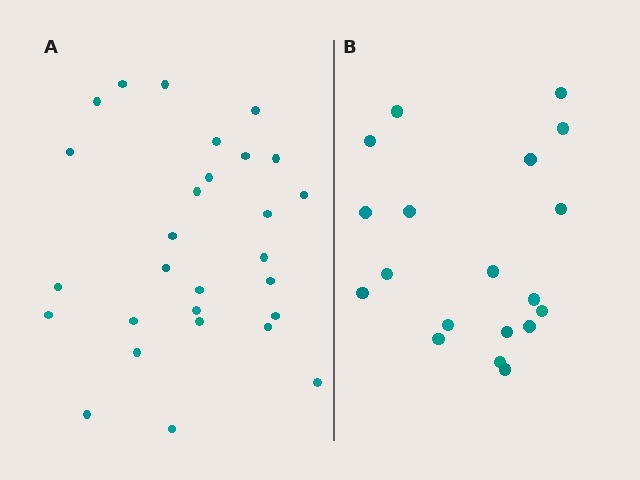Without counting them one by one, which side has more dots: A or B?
Region A (the left region) has more dots.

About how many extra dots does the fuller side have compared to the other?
Region A has roughly 8 or so more dots than region B.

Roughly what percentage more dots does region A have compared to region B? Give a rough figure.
About 45% more.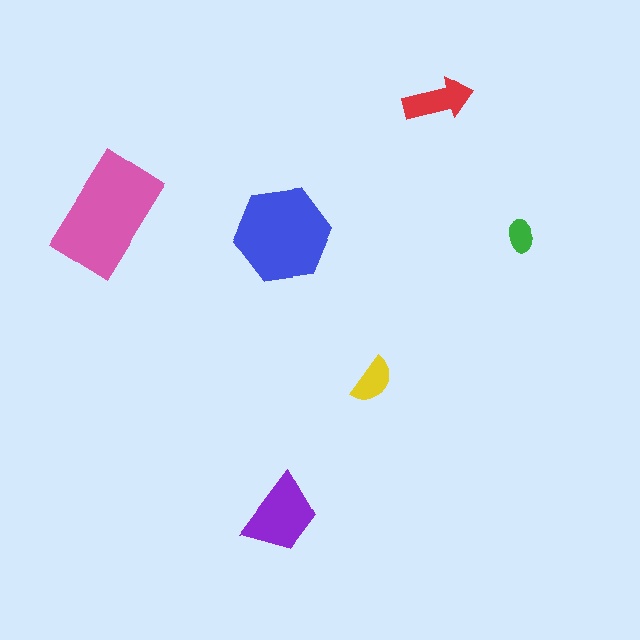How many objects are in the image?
There are 6 objects in the image.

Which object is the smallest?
The green ellipse.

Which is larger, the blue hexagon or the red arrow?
The blue hexagon.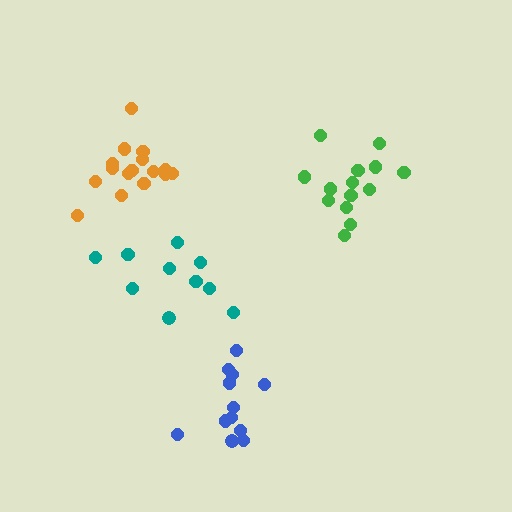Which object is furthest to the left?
The orange cluster is leftmost.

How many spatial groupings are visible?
There are 4 spatial groupings.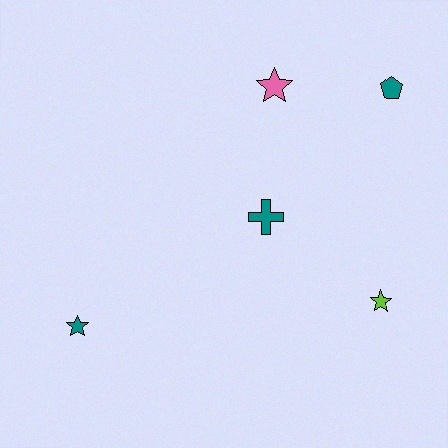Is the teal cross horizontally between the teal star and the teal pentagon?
Yes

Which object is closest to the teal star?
The teal cross is closest to the teal star.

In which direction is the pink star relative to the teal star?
The pink star is above the teal star.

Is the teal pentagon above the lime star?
Yes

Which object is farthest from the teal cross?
The teal star is farthest from the teal cross.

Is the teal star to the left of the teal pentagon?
Yes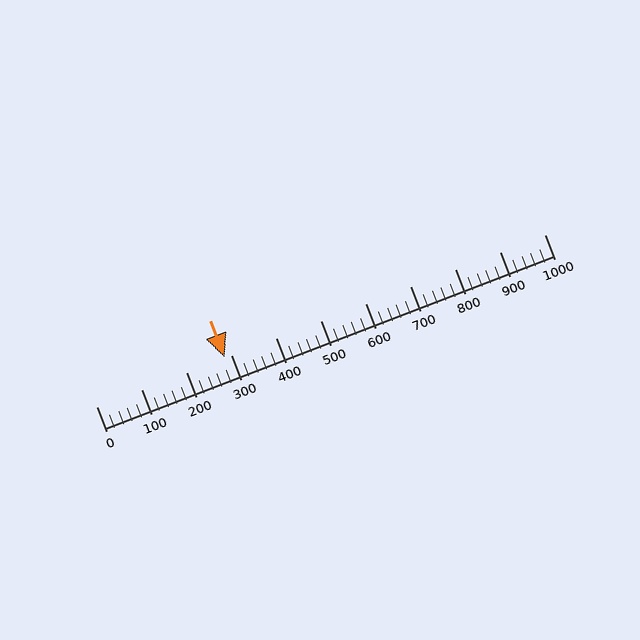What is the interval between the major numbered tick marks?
The major tick marks are spaced 100 units apart.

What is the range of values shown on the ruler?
The ruler shows values from 0 to 1000.